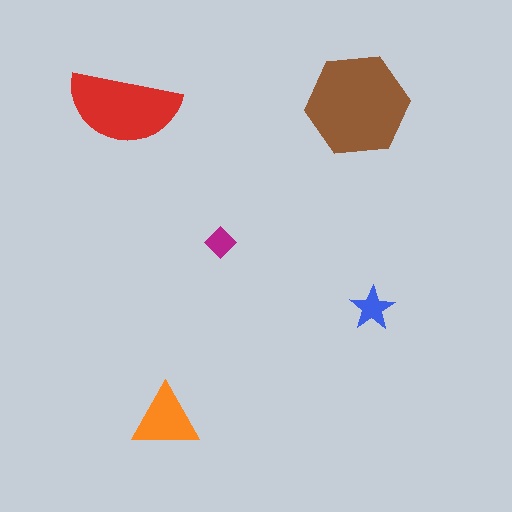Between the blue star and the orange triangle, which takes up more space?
The orange triangle.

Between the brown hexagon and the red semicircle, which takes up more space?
The brown hexagon.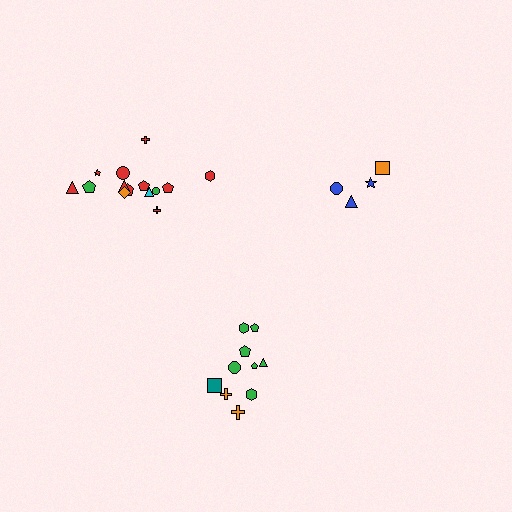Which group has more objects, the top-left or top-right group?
The top-left group.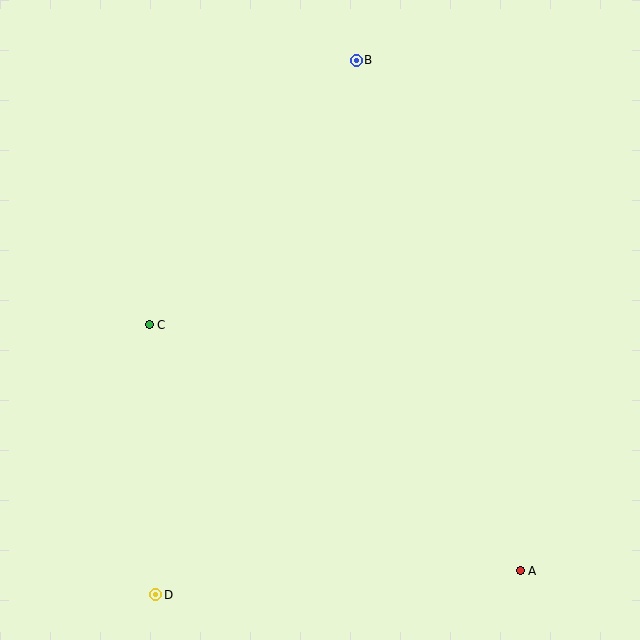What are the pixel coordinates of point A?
Point A is at (520, 571).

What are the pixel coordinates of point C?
Point C is at (149, 325).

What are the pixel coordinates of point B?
Point B is at (356, 60).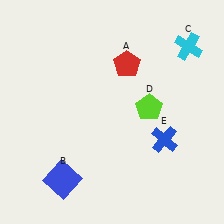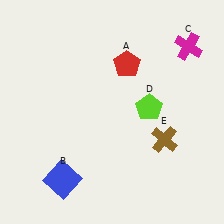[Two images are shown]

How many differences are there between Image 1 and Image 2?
There are 2 differences between the two images.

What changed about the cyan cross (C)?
In Image 1, C is cyan. In Image 2, it changed to magenta.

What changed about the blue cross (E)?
In Image 1, E is blue. In Image 2, it changed to brown.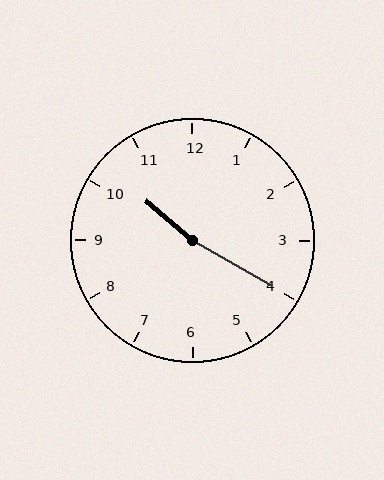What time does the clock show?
10:20.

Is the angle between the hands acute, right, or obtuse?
It is obtuse.